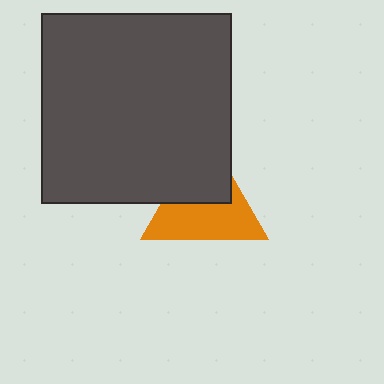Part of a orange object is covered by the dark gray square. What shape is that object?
It is a triangle.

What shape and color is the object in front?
The object in front is a dark gray square.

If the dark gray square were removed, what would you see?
You would see the complete orange triangle.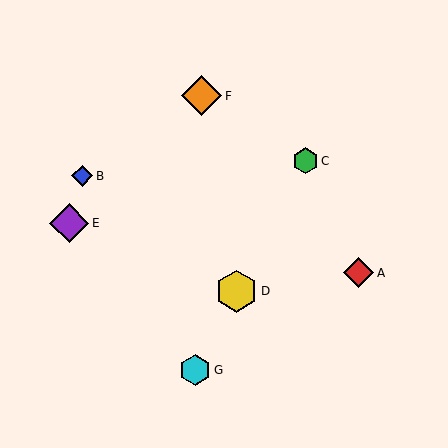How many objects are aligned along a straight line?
3 objects (C, D, G) are aligned along a straight line.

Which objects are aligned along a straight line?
Objects C, D, G are aligned along a straight line.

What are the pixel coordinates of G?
Object G is at (195, 370).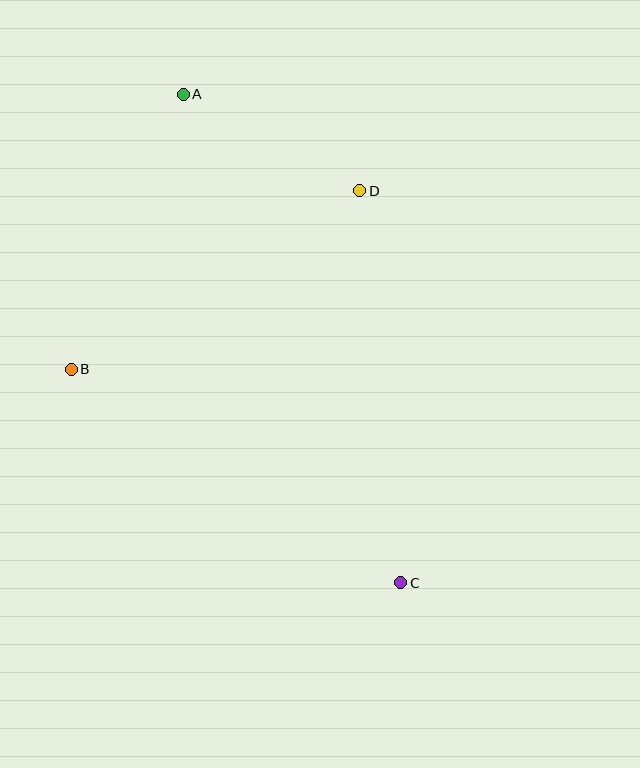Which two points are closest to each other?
Points A and D are closest to each other.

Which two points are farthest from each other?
Points A and C are farthest from each other.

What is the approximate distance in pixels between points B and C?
The distance between B and C is approximately 393 pixels.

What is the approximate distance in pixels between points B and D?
The distance between B and D is approximately 339 pixels.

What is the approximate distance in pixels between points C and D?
The distance between C and D is approximately 395 pixels.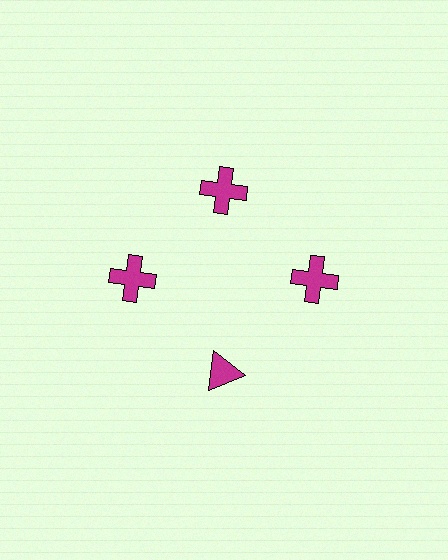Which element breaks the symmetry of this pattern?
The magenta triangle at roughly the 6 o'clock position breaks the symmetry. All other shapes are magenta crosses.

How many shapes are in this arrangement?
There are 4 shapes arranged in a ring pattern.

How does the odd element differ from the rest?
It has a different shape: triangle instead of cross.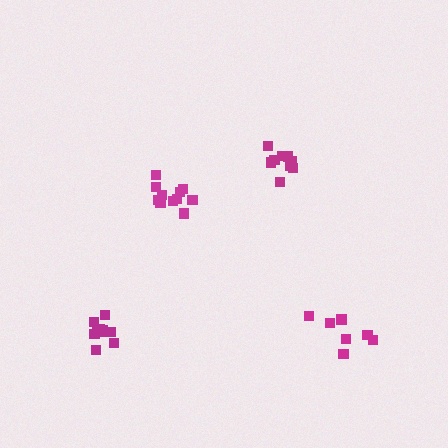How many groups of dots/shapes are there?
There are 4 groups.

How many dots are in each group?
Group 1: 8 dots, Group 2: 11 dots, Group 3: 9 dots, Group 4: 10 dots (38 total).